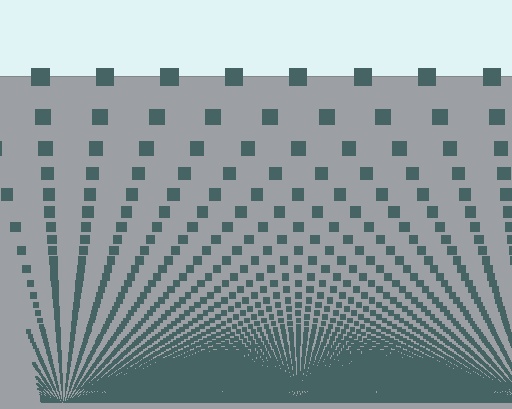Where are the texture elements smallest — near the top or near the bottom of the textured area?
Near the bottom.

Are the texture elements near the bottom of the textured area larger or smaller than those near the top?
Smaller. The gradient is inverted — elements near the bottom are smaller and denser.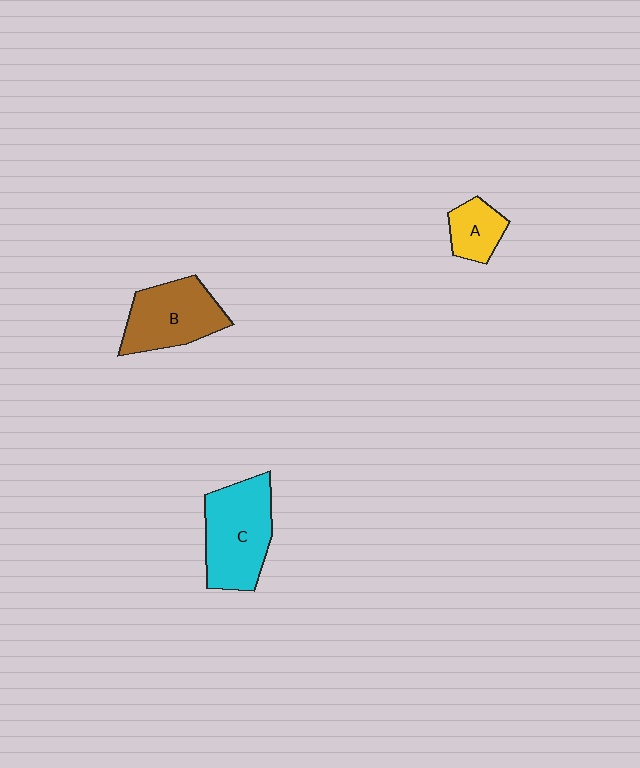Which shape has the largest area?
Shape C (cyan).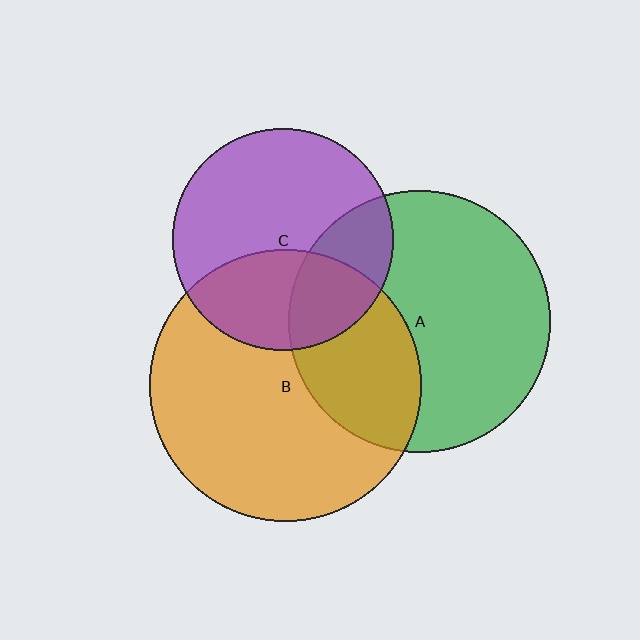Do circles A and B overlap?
Yes.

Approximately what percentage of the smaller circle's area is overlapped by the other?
Approximately 35%.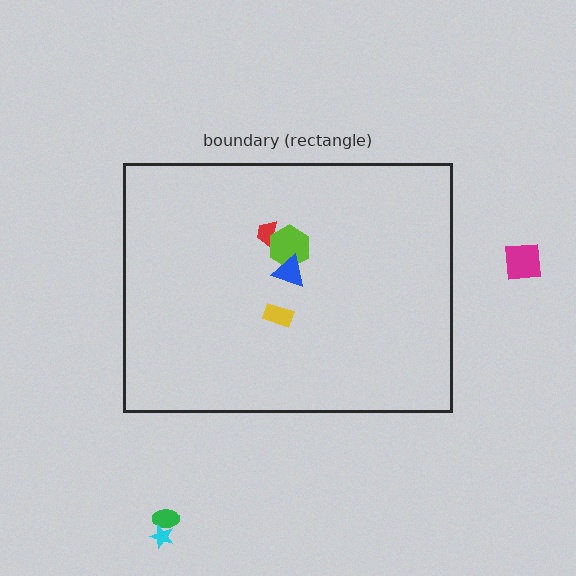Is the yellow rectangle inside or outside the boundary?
Inside.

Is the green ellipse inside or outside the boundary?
Outside.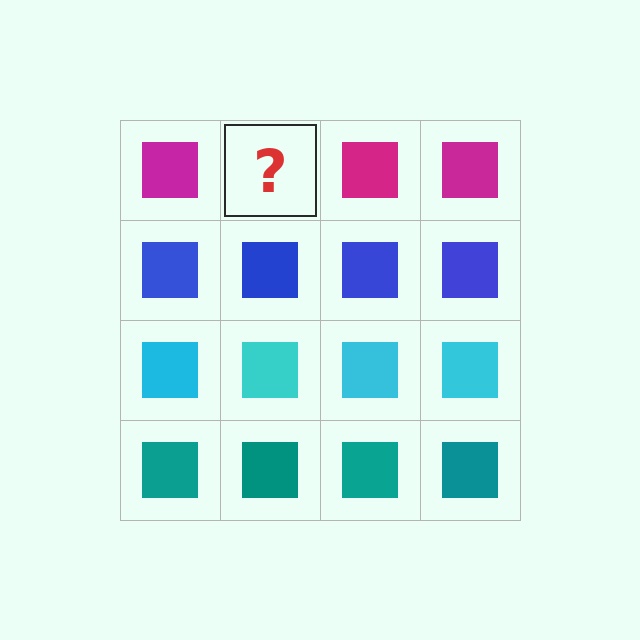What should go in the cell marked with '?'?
The missing cell should contain a magenta square.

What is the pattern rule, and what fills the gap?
The rule is that each row has a consistent color. The gap should be filled with a magenta square.